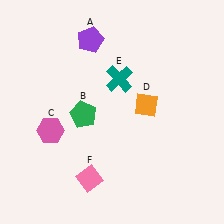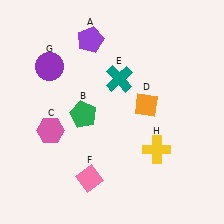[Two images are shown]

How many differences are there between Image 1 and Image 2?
There are 2 differences between the two images.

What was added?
A purple circle (G), a yellow cross (H) were added in Image 2.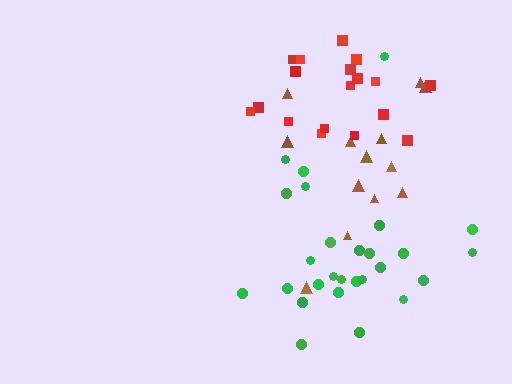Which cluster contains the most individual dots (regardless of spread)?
Green (28).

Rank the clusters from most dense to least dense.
red, green, brown.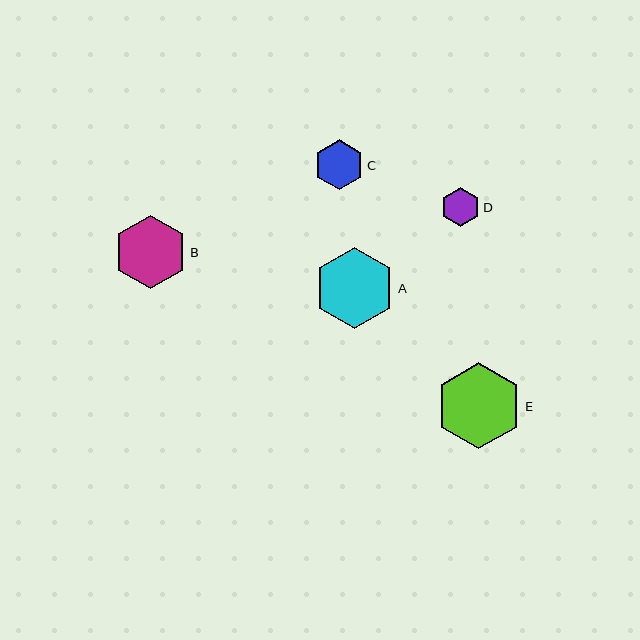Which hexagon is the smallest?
Hexagon D is the smallest with a size of approximately 39 pixels.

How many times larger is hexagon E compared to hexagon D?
Hexagon E is approximately 2.2 times the size of hexagon D.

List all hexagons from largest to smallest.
From largest to smallest: E, A, B, C, D.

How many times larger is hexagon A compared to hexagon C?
Hexagon A is approximately 1.6 times the size of hexagon C.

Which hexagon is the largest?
Hexagon E is the largest with a size of approximately 86 pixels.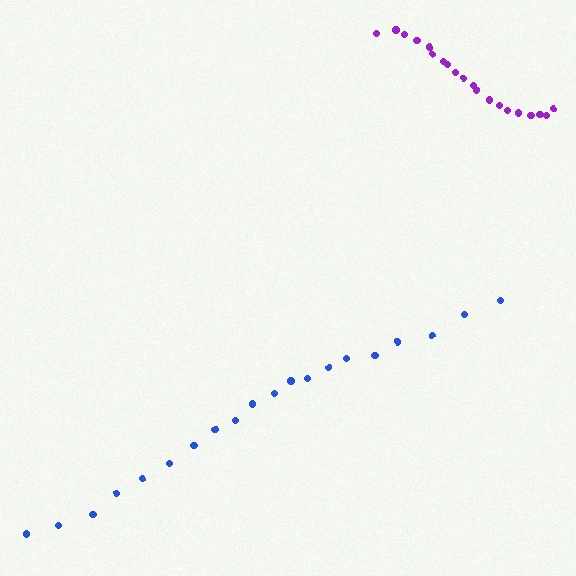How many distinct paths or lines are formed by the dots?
There are 2 distinct paths.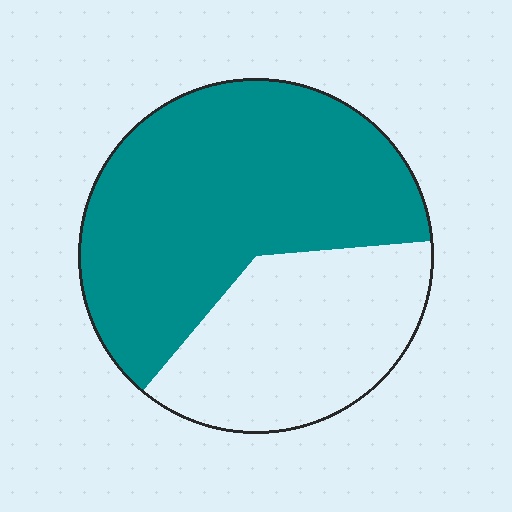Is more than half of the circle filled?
Yes.